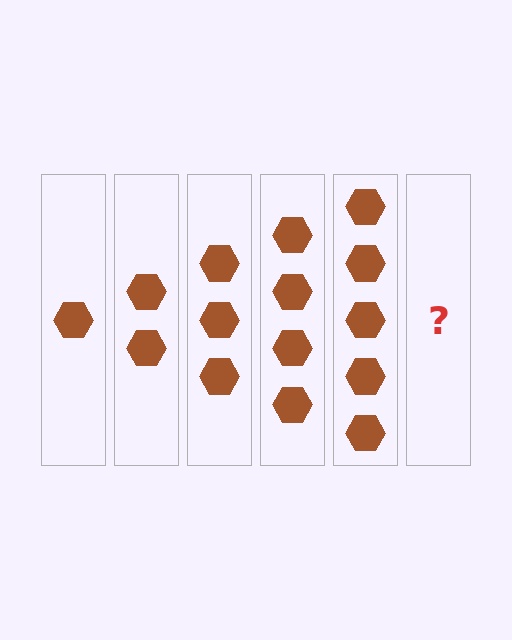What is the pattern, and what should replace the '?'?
The pattern is that each step adds one more hexagon. The '?' should be 6 hexagons.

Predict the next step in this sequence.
The next step is 6 hexagons.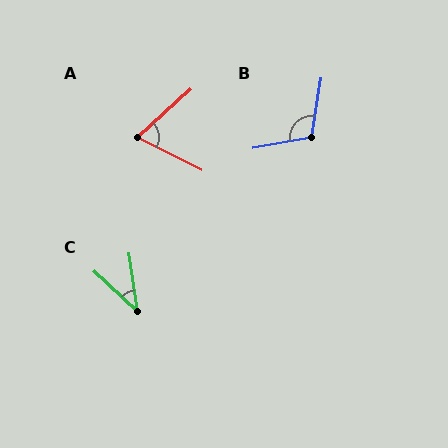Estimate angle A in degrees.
Approximately 69 degrees.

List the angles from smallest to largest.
C (39°), A (69°), B (109°).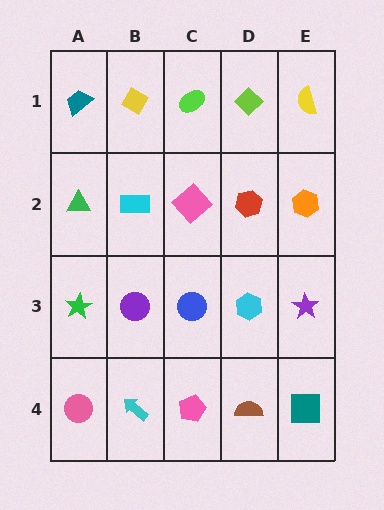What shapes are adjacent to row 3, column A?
A green triangle (row 2, column A), a pink circle (row 4, column A), a purple circle (row 3, column B).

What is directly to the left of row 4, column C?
A cyan arrow.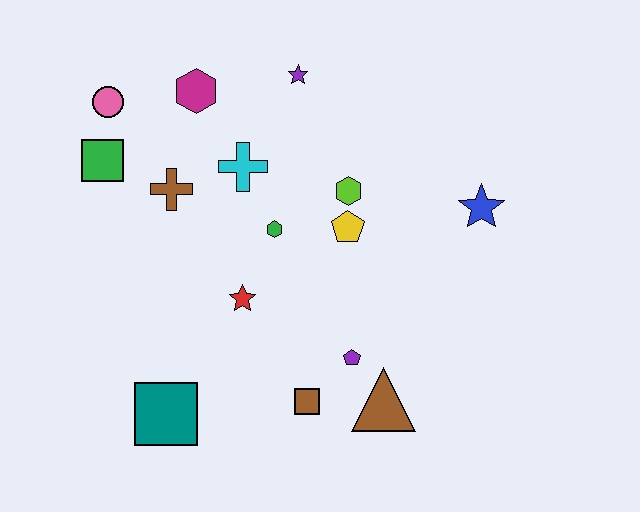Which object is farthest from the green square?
The blue star is farthest from the green square.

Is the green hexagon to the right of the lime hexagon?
No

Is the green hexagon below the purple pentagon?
No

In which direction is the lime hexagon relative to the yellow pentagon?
The lime hexagon is above the yellow pentagon.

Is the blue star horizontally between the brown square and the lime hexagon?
No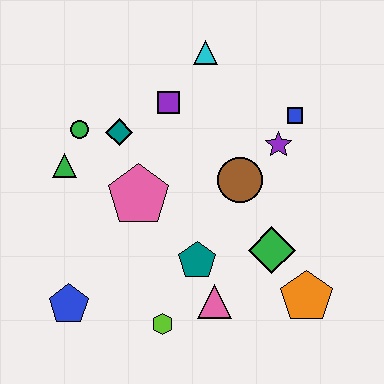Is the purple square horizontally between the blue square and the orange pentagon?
No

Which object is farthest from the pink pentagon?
The orange pentagon is farthest from the pink pentagon.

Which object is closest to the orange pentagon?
The green diamond is closest to the orange pentagon.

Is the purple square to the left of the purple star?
Yes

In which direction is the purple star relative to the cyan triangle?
The purple star is below the cyan triangle.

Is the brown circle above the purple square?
No